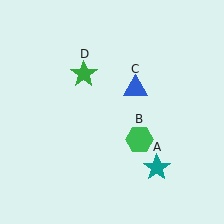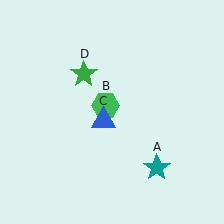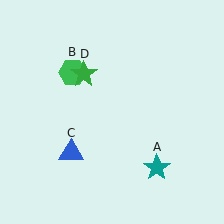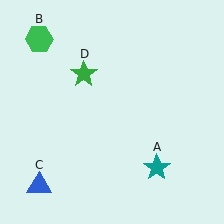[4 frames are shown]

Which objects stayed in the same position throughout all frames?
Teal star (object A) and green star (object D) remained stationary.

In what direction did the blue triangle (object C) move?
The blue triangle (object C) moved down and to the left.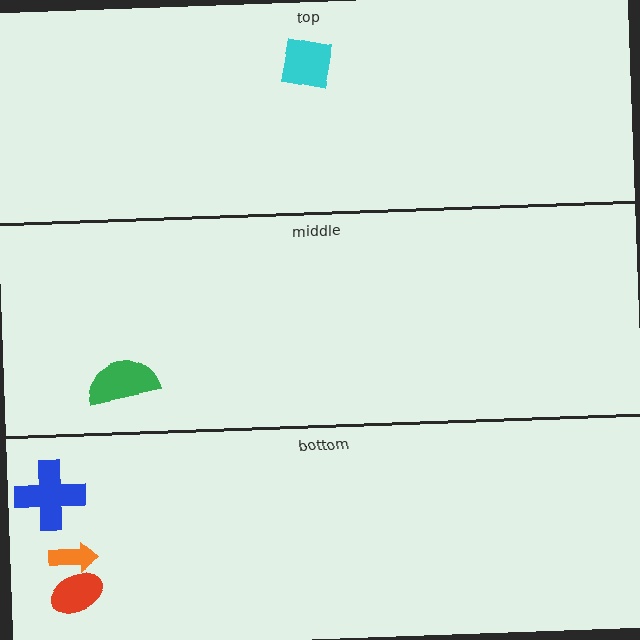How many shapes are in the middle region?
1.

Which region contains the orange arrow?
The bottom region.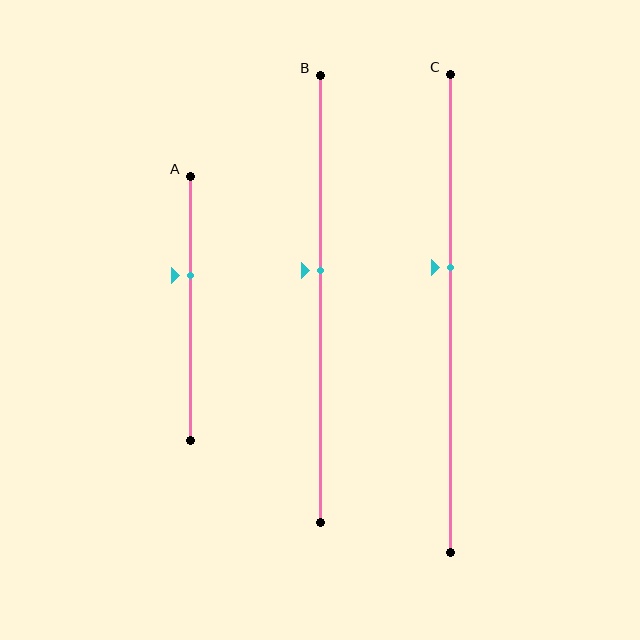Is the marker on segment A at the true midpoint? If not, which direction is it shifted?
No, the marker on segment A is shifted upward by about 12% of the segment length.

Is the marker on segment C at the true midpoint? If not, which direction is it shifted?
No, the marker on segment C is shifted upward by about 10% of the segment length.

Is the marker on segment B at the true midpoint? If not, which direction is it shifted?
No, the marker on segment B is shifted upward by about 6% of the segment length.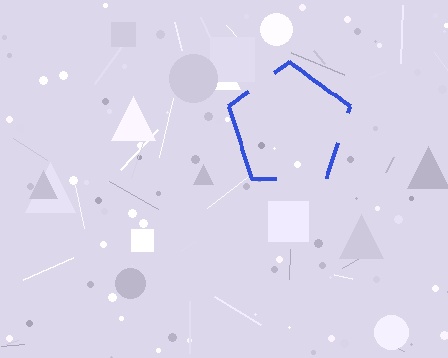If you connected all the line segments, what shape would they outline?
They would outline a pentagon.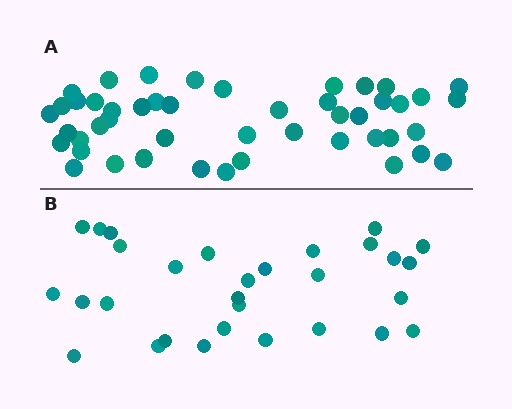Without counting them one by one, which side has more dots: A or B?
Region A (the top region) has more dots.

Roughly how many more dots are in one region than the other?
Region A has approximately 15 more dots than region B.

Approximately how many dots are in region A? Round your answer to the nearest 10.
About 50 dots. (The exact count is 47, which rounds to 50.)